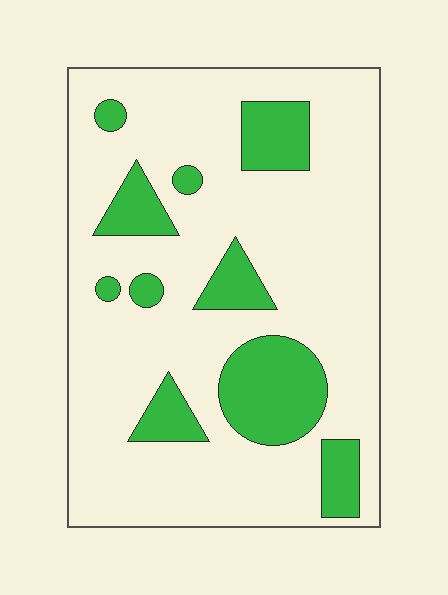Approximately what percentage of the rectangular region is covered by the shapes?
Approximately 20%.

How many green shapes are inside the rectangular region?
10.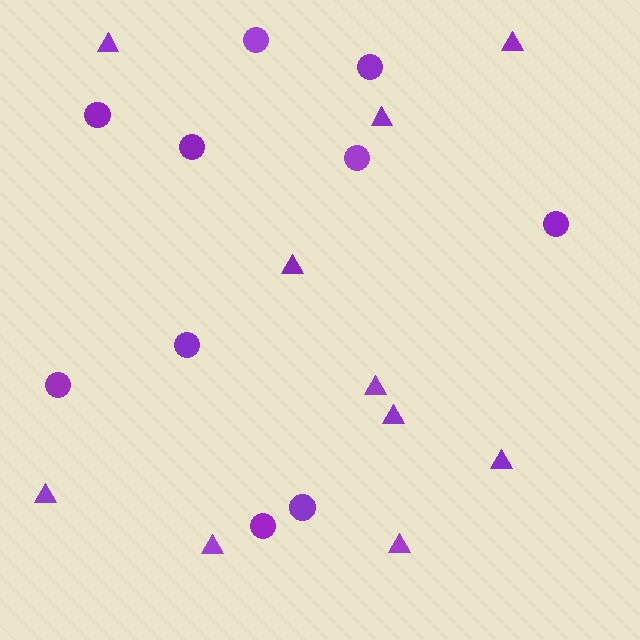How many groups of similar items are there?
There are 2 groups: one group of circles (10) and one group of triangles (10).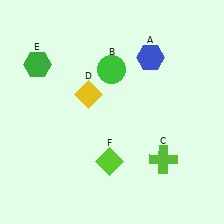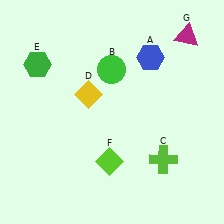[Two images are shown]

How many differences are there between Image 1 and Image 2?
There is 1 difference between the two images.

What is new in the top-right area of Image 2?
A magenta triangle (G) was added in the top-right area of Image 2.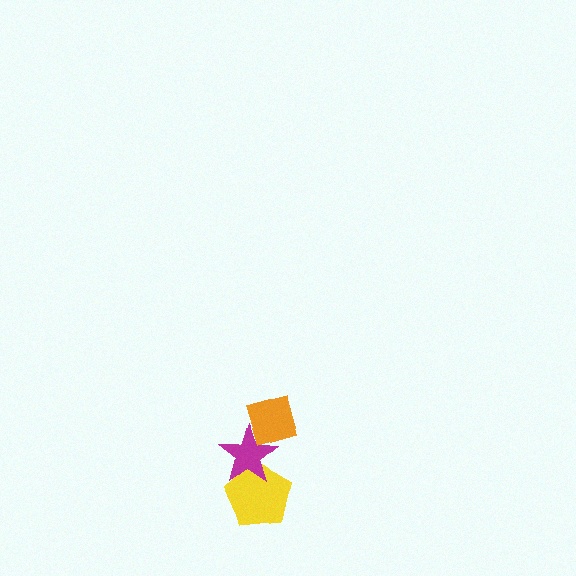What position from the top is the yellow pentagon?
The yellow pentagon is 3rd from the top.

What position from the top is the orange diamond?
The orange diamond is 1st from the top.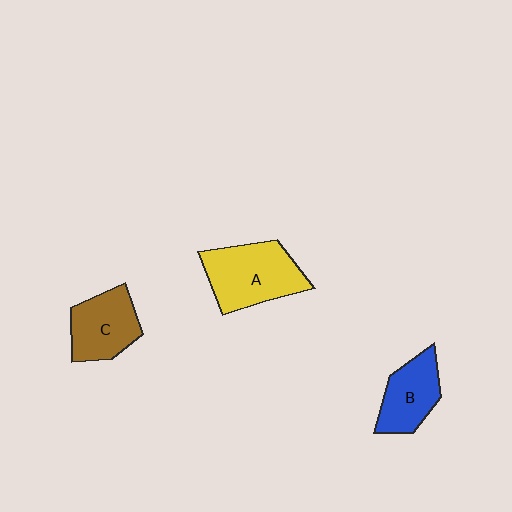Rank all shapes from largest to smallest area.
From largest to smallest: A (yellow), C (brown), B (blue).